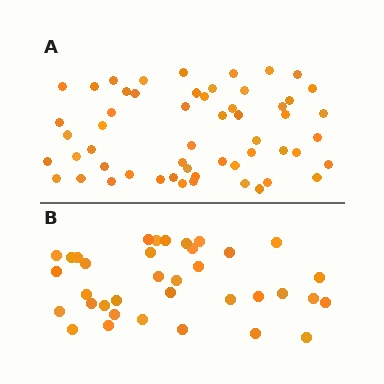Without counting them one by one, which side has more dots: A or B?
Region A (the top region) has more dots.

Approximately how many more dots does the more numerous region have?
Region A has approximately 20 more dots than region B.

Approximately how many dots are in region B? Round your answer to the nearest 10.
About 40 dots. (The exact count is 36, which rounds to 40.)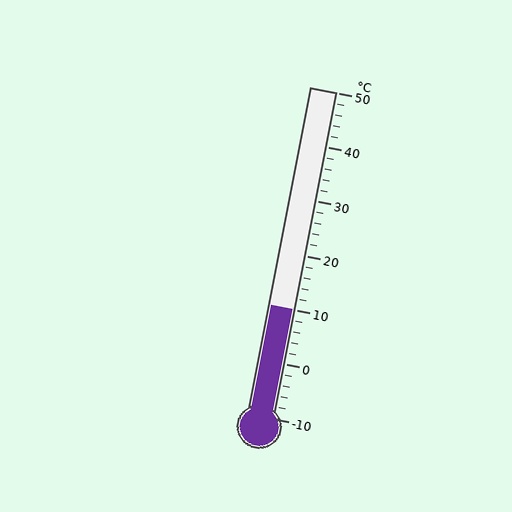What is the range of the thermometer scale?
The thermometer scale ranges from -10°C to 50°C.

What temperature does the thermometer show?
The thermometer shows approximately 10°C.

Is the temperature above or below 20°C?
The temperature is below 20°C.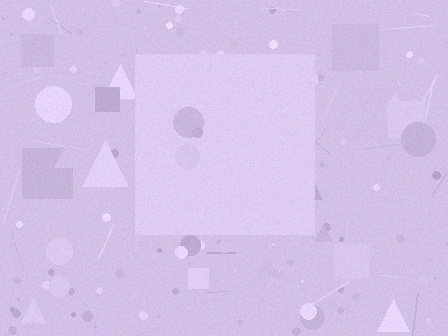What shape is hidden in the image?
A square is hidden in the image.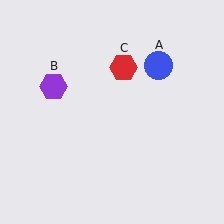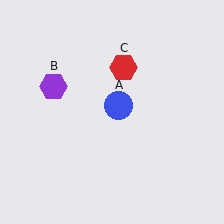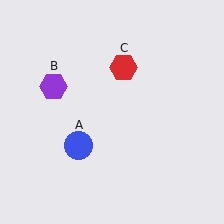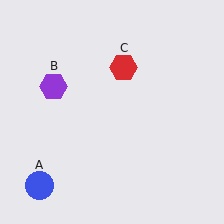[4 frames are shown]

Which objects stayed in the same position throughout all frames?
Purple hexagon (object B) and red hexagon (object C) remained stationary.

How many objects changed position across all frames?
1 object changed position: blue circle (object A).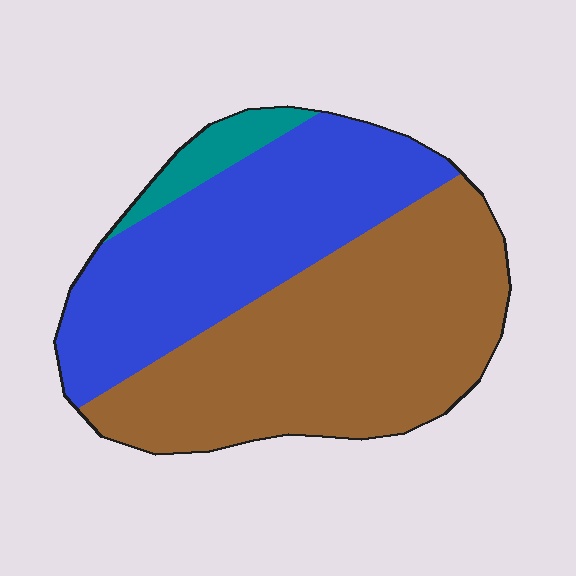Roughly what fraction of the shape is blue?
Blue covers 41% of the shape.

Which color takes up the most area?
Brown, at roughly 55%.